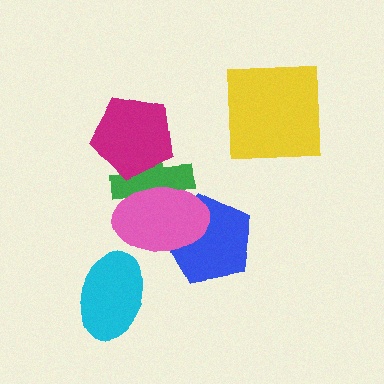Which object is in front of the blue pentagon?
The pink ellipse is in front of the blue pentagon.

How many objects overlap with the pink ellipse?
2 objects overlap with the pink ellipse.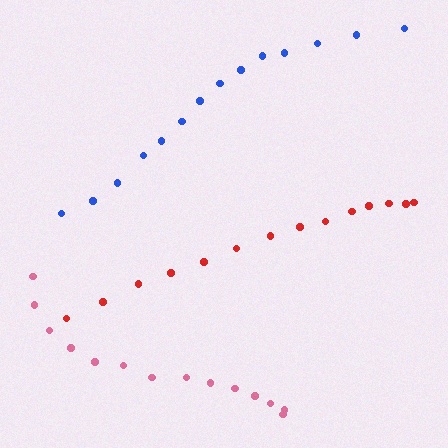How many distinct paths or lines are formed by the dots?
There are 3 distinct paths.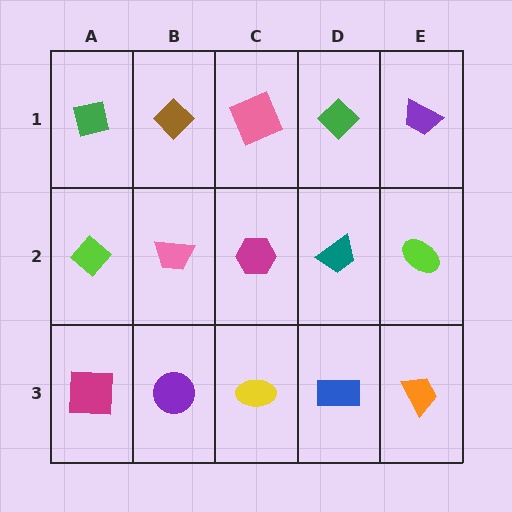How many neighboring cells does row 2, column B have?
4.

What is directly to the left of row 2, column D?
A magenta hexagon.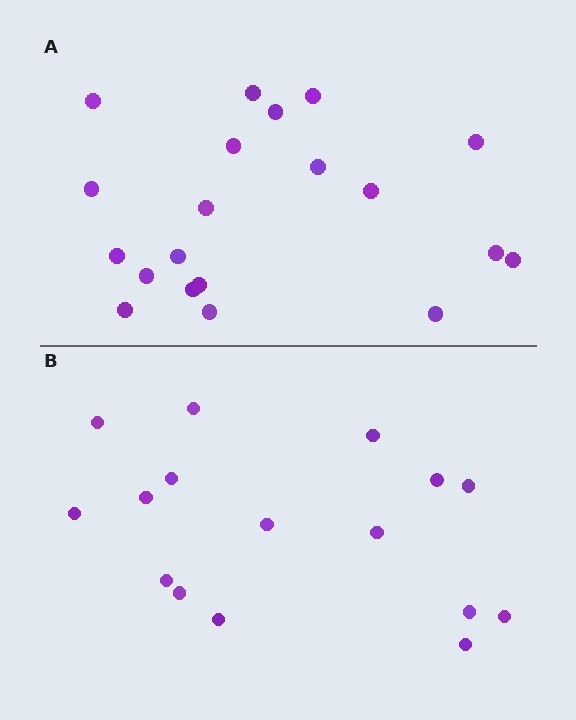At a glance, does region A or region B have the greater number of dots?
Region A (the top region) has more dots.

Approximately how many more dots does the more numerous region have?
Region A has about 4 more dots than region B.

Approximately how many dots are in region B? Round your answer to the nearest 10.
About 20 dots. (The exact count is 16, which rounds to 20.)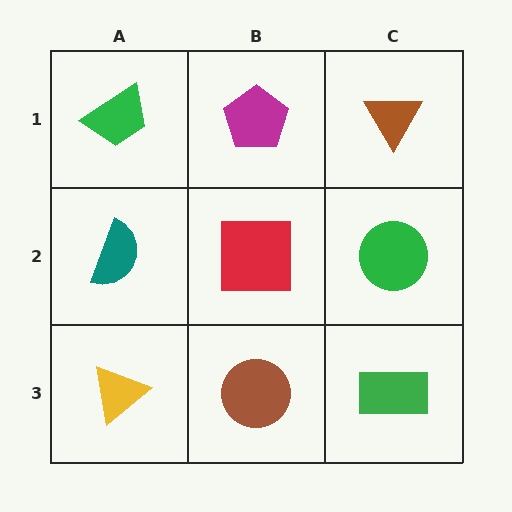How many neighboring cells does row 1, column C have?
2.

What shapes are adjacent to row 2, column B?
A magenta pentagon (row 1, column B), a brown circle (row 3, column B), a teal semicircle (row 2, column A), a green circle (row 2, column C).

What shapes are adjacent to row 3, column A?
A teal semicircle (row 2, column A), a brown circle (row 3, column B).